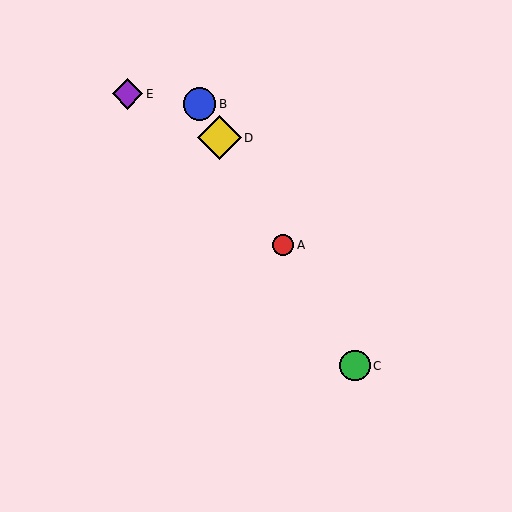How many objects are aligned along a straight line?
4 objects (A, B, C, D) are aligned along a straight line.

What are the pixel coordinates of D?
Object D is at (219, 138).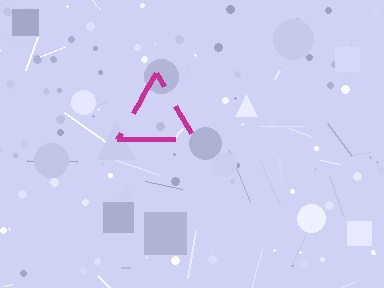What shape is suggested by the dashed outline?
The dashed outline suggests a triangle.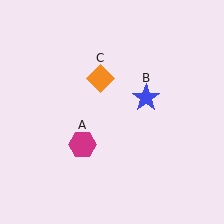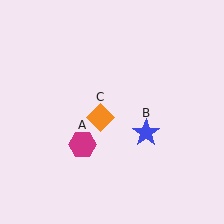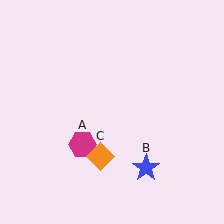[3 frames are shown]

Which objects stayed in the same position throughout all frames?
Magenta hexagon (object A) remained stationary.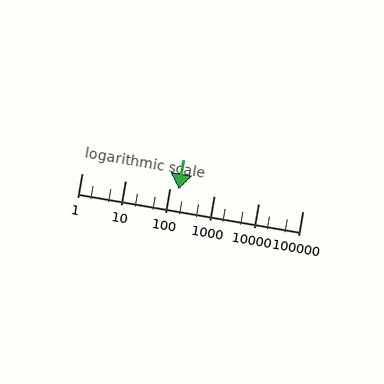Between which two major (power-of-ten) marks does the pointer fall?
The pointer is between 100 and 1000.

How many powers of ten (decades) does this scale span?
The scale spans 5 decades, from 1 to 100000.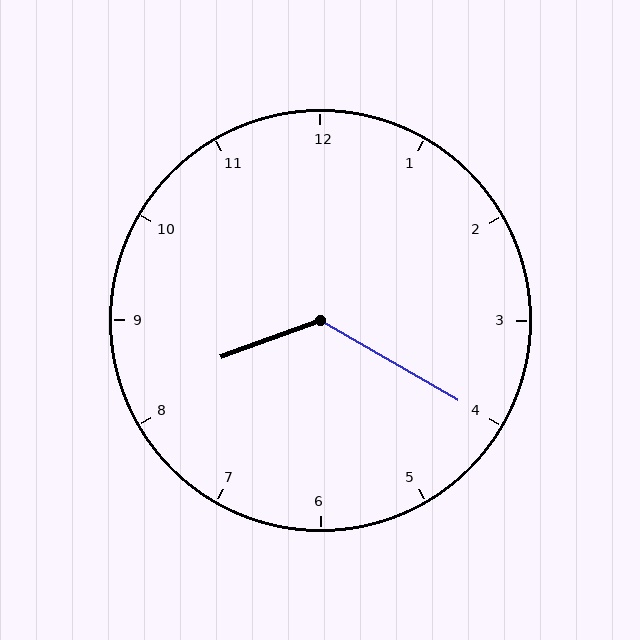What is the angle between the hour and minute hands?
Approximately 130 degrees.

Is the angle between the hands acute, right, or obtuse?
It is obtuse.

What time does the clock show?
8:20.